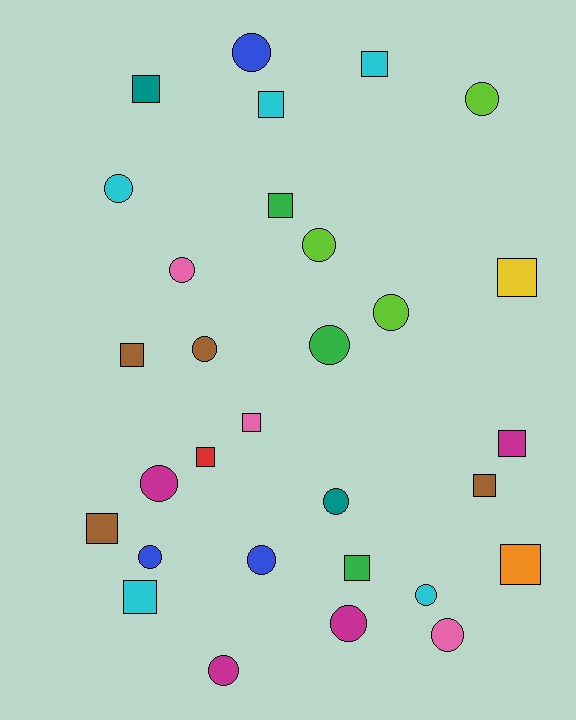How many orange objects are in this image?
There is 1 orange object.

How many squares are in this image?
There are 14 squares.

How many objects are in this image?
There are 30 objects.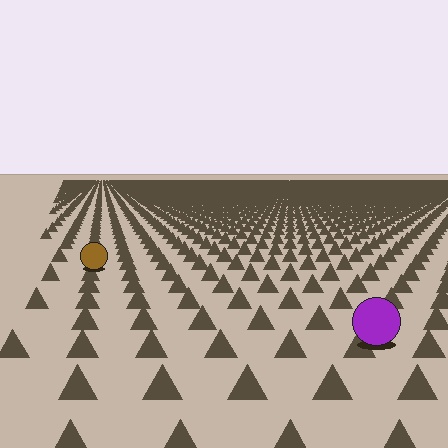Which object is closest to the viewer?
The purple circle is closest. The texture marks near it are larger and more spread out.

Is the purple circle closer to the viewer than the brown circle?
Yes. The purple circle is closer — you can tell from the texture gradient: the ground texture is coarser near it.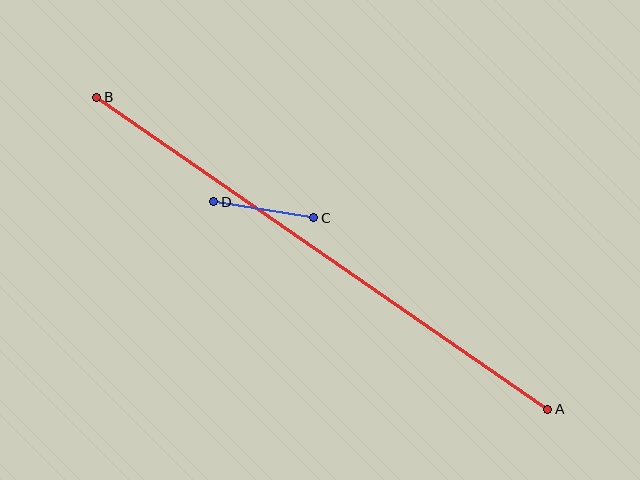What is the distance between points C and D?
The distance is approximately 101 pixels.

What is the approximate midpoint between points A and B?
The midpoint is at approximately (322, 253) pixels.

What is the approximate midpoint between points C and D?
The midpoint is at approximately (264, 210) pixels.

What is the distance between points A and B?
The distance is approximately 549 pixels.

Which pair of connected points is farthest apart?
Points A and B are farthest apart.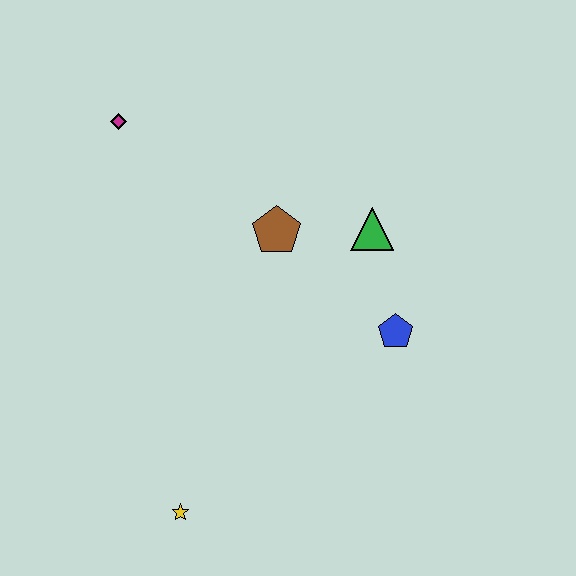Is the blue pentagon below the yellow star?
No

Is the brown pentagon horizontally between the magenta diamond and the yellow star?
No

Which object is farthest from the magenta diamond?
The yellow star is farthest from the magenta diamond.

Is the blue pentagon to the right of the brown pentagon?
Yes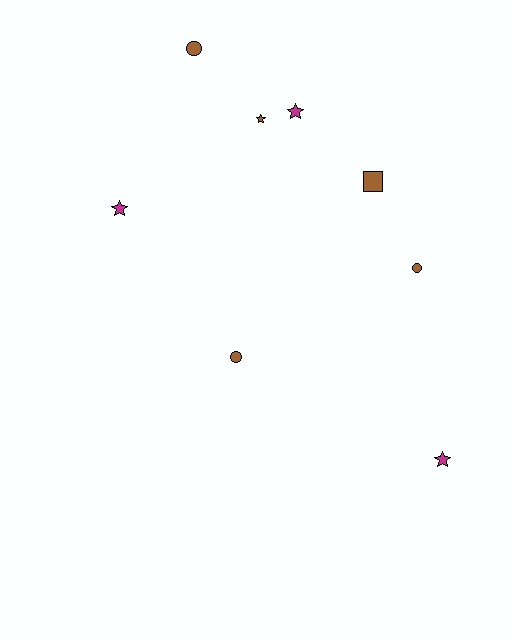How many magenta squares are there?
There are no magenta squares.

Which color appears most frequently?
Brown, with 5 objects.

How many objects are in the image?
There are 8 objects.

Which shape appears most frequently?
Star, with 4 objects.